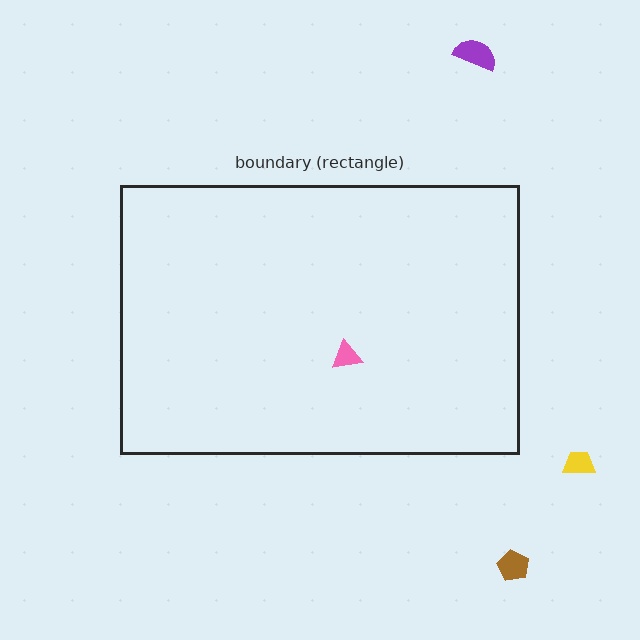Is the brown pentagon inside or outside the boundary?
Outside.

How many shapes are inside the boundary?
1 inside, 3 outside.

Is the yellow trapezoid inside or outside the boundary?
Outside.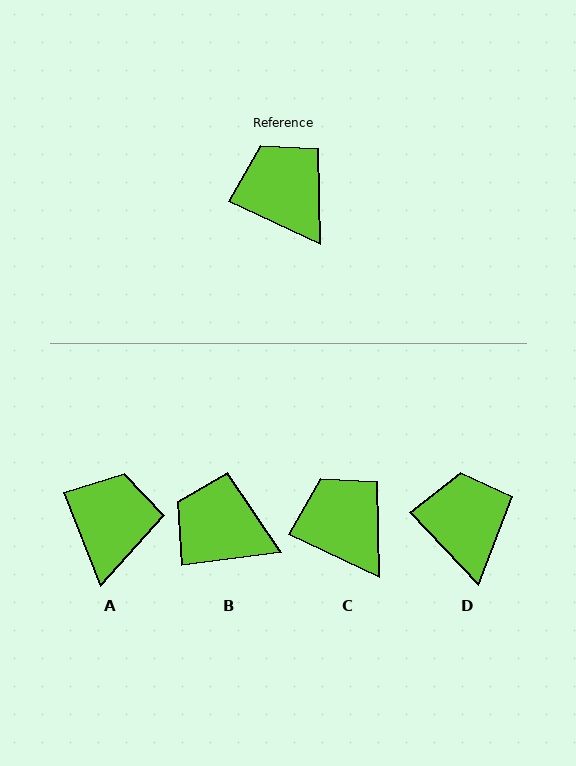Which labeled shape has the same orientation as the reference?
C.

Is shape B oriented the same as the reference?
No, it is off by about 33 degrees.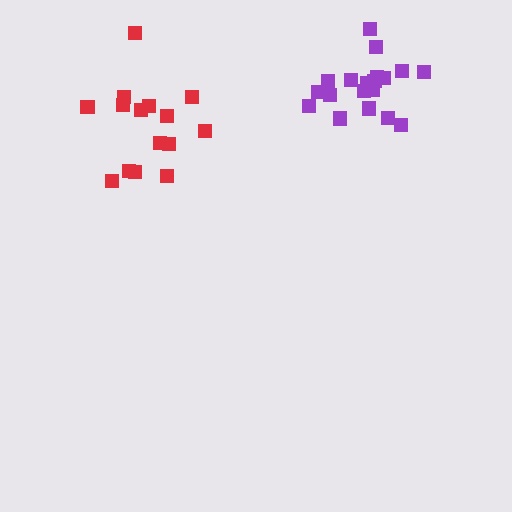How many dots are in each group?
Group 1: 20 dots, Group 2: 15 dots (35 total).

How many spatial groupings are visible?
There are 2 spatial groupings.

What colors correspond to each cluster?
The clusters are colored: purple, red.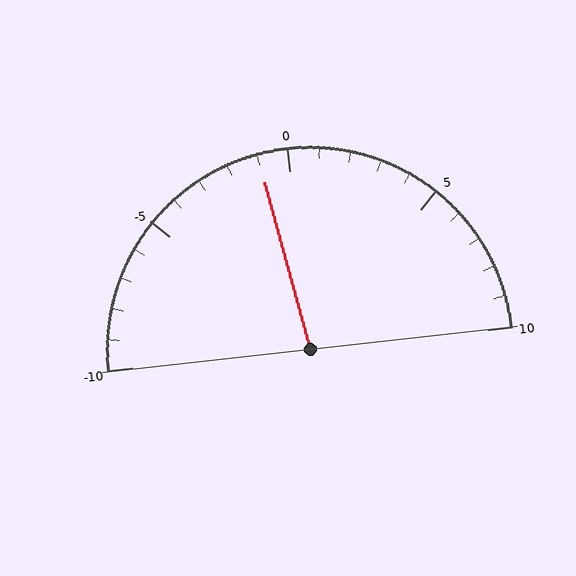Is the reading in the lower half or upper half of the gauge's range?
The reading is in the lower half of the range (-10 to 10).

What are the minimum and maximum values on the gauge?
The gauge ranges from -10 to 10.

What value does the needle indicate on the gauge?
The needle indicates approximately -1.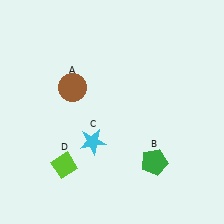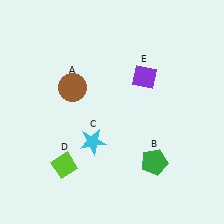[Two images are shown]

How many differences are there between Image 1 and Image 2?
There is 1 difference between the two images.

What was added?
A purple diamond (E) was added in Image 2.